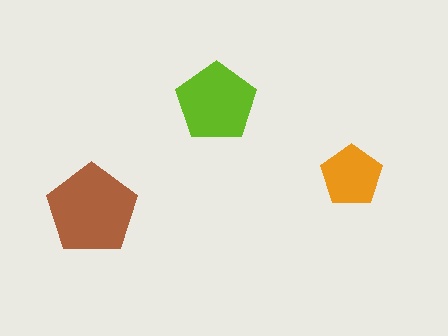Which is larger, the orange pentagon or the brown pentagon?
The brown one.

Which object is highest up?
The lime pentagon is topmost.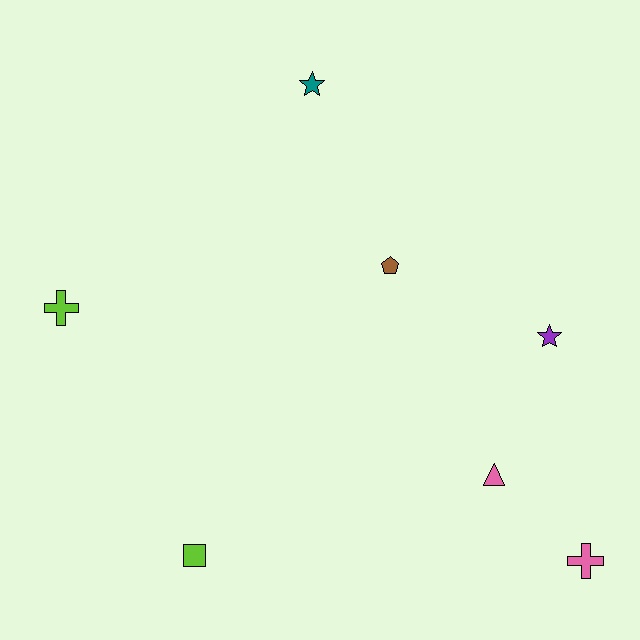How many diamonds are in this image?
There are no diamonds.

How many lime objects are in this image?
There are 2 lime objects.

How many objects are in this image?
There are 7 objects.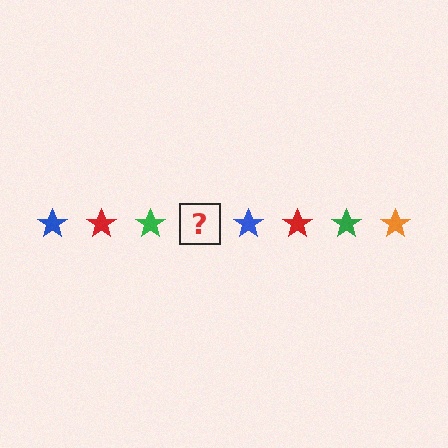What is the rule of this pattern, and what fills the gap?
The rule is that the pattern cycles through blue, red, green, orange stars. The gap should be filled with an orange star.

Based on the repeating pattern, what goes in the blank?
The blank should be an orange star.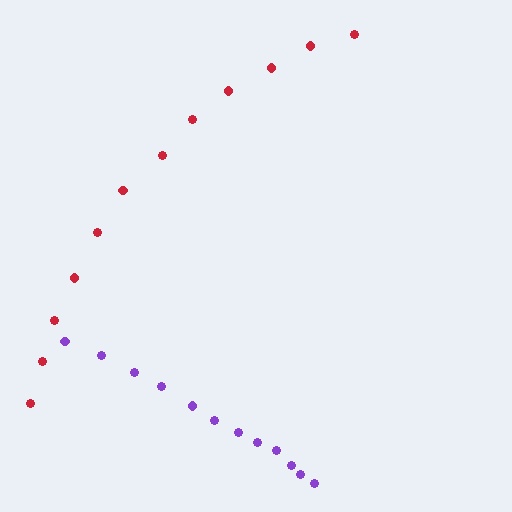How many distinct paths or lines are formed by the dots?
There are 2 distinct paths.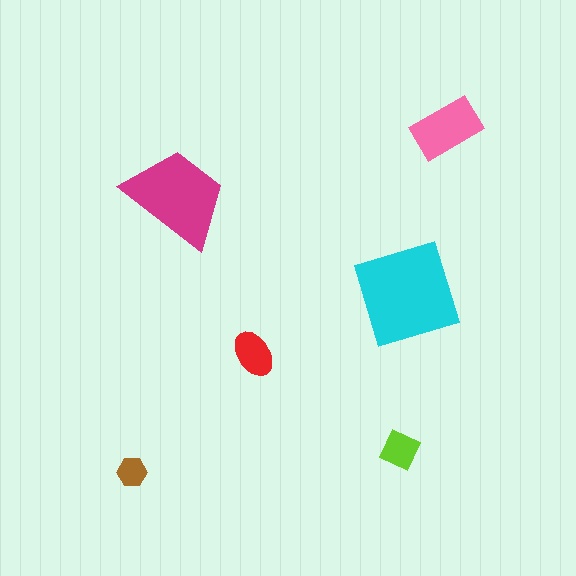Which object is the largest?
The cyan square.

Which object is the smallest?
The brown hexagon.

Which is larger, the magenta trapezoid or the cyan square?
The cyan square.